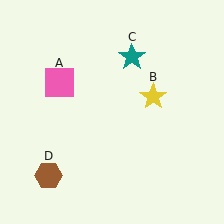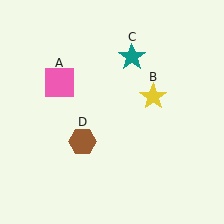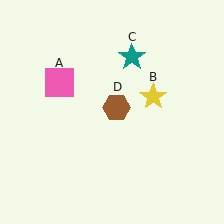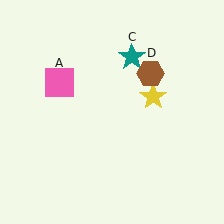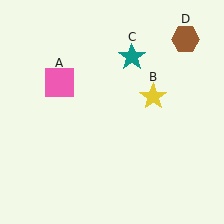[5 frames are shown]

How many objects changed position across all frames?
1 object changed position: brown hexagon (object D).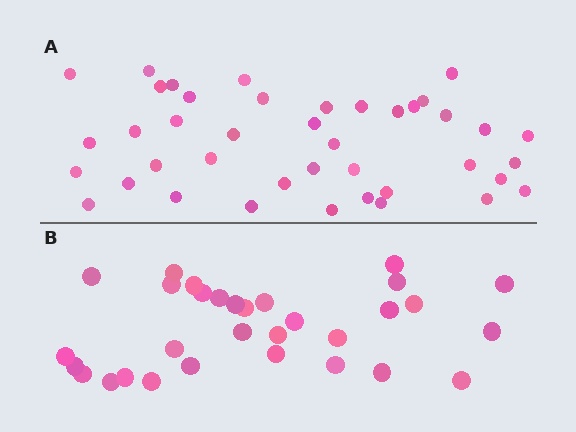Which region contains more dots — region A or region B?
Region A (the top region) has more dots.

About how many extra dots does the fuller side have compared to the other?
Region A has roughly 10 or so more dots than region B.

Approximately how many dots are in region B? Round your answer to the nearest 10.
About 30 dots. (The exact count is 31, which rounds to 30.)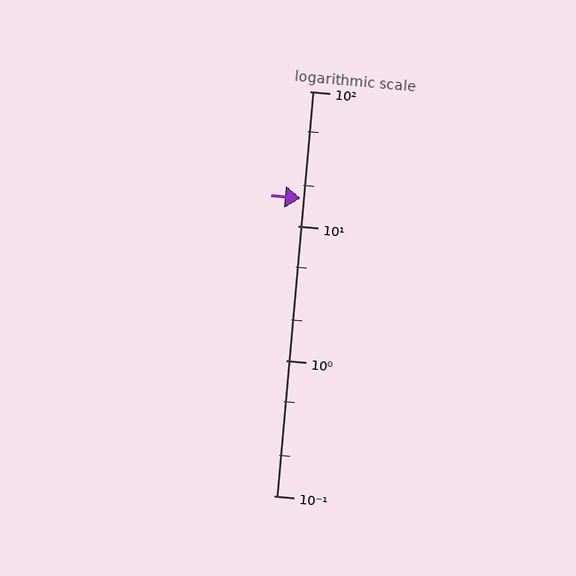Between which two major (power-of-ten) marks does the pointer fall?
The pointer is between 10 and 100.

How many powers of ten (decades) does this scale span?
The scale spans 3 decades, from 0.1 to 100.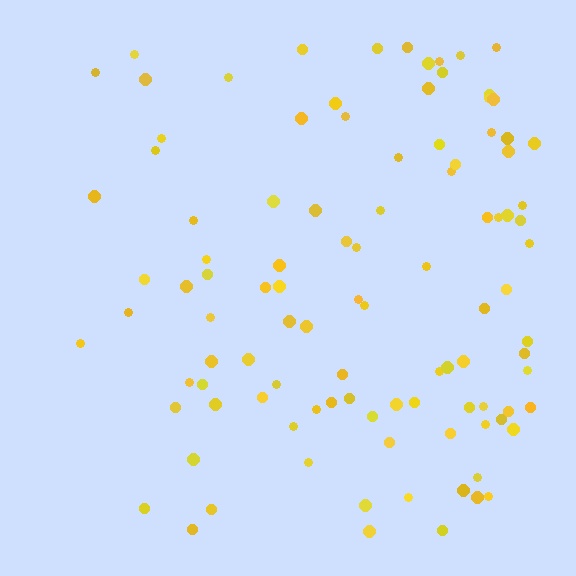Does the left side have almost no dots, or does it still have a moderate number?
Still a moderate number, just noticeably fewer than the right.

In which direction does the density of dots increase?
From left to right, with the right side densest.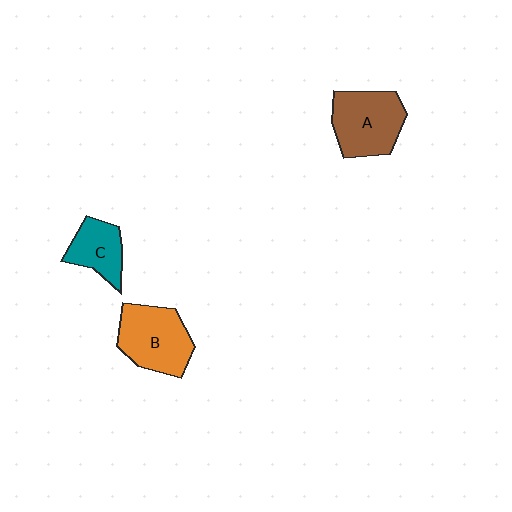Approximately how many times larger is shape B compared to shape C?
Approximately 1.6 times.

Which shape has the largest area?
Shape B (orange).